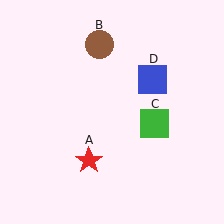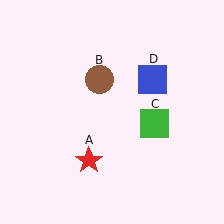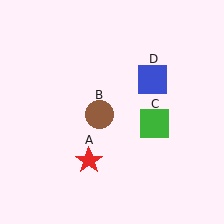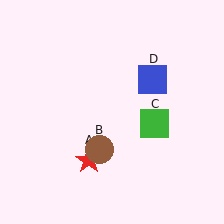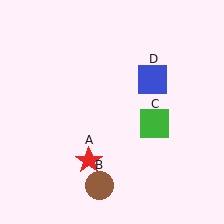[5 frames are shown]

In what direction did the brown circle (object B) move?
The brown circle (object B) moved down.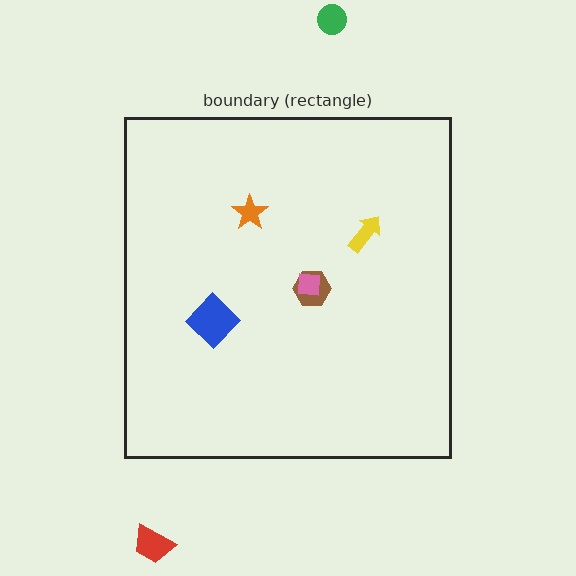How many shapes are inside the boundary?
5 inside, 2 outside.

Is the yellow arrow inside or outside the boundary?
Inside.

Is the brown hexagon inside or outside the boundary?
Inside.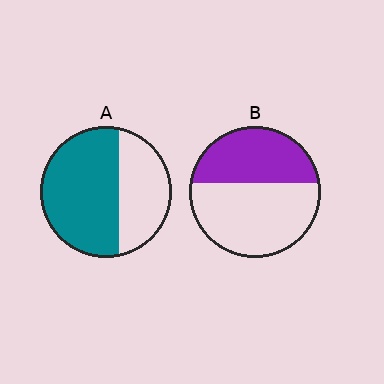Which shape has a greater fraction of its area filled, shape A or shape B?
Shape A.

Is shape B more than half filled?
No.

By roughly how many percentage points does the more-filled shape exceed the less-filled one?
By roughly 20 percentage points (A over B).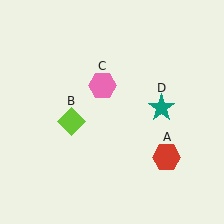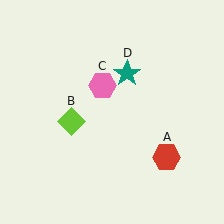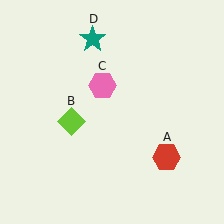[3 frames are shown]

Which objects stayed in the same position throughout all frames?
Red hexagon (object A) and lime diamond (object B) and pink hexagon (object C) remained stationary.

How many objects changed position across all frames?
1 object changed position: teal star (object D).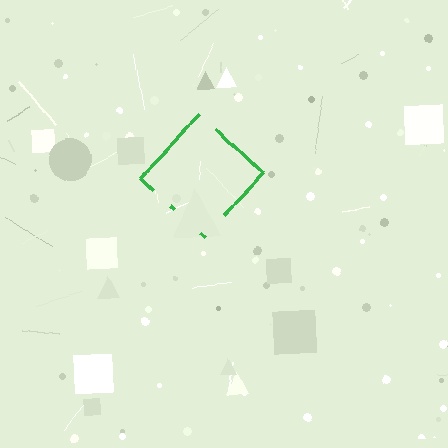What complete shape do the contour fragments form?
The contour fragments form a diamond.